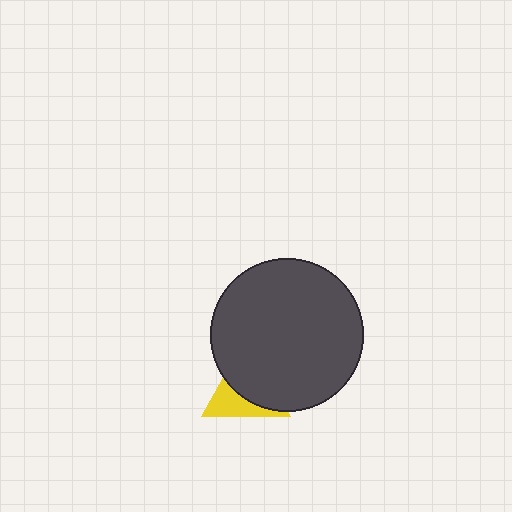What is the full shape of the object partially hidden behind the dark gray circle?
The partially hidden object is a yellow triangle.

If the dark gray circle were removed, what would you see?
You would see the complete yellow triangle.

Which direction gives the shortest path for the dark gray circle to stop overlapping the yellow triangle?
Moving toward the upper-right gives the shortest separation.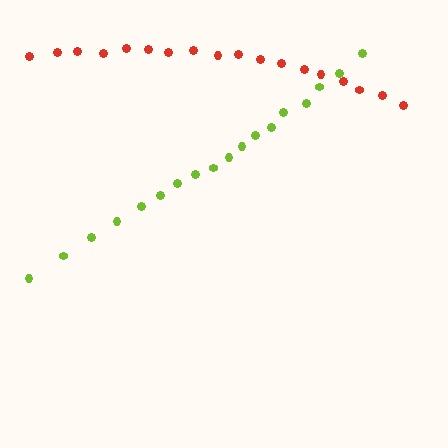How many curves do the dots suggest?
There are 2 distinct paths.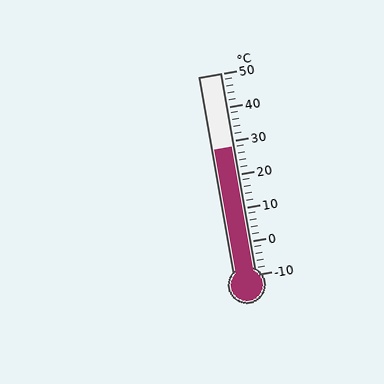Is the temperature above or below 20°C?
The temperature is above 20°C.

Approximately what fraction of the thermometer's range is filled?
The thermometer is filled to approximately 65% of its range.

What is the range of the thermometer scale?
The thermometer scale ranges from -10°C to 50°C.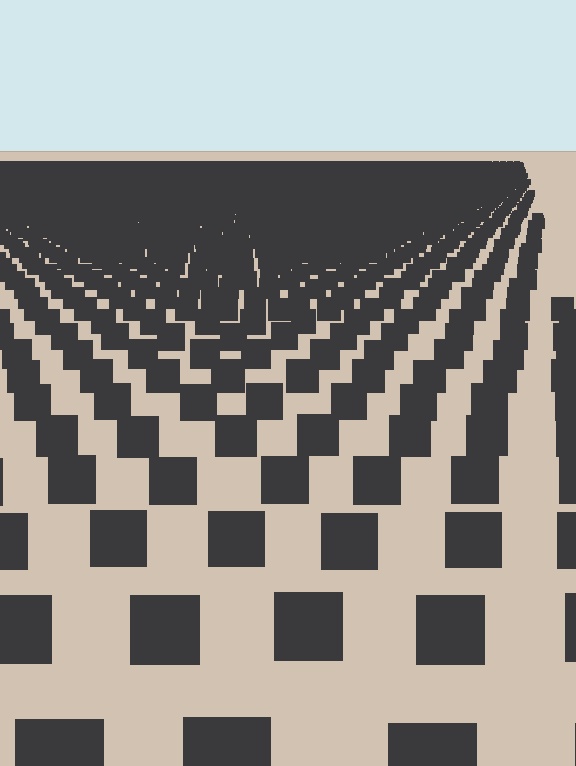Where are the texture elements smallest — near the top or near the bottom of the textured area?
Near the top.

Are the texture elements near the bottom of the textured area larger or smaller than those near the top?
Larger. Near the bottom, elements are closer to the viewer and appear at a bigger on-screen size.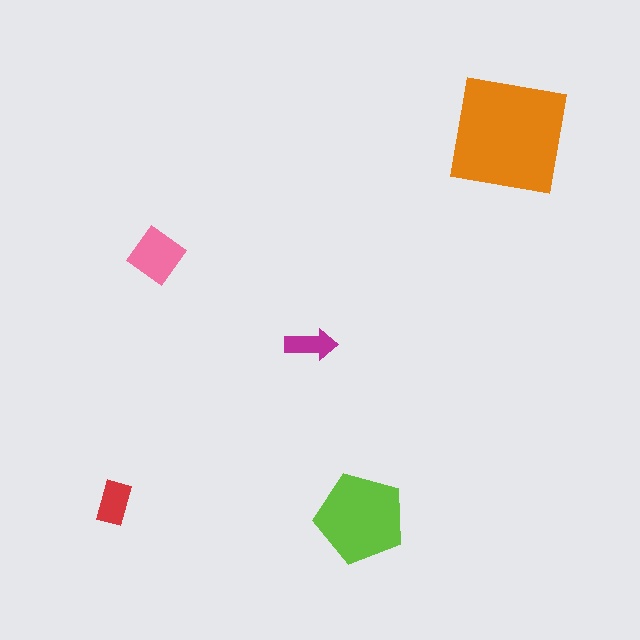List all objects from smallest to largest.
The magenta arrow, the red rectangle, the pink diamond, the lime pentagon, the orange square.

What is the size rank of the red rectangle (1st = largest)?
4th.